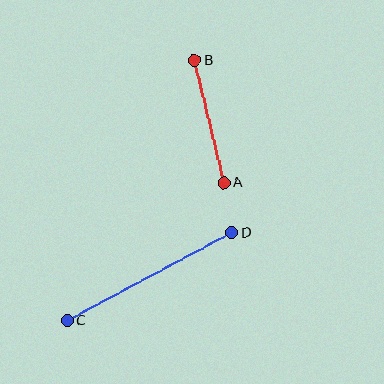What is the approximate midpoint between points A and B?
The midpoint is at approximately (209, 122) pixels.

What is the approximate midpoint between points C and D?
The midpoint is at approximately (149, 277) pixels.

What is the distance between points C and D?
The distance is approximately 187 pixels.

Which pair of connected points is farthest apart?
Points C and D are farthest apart.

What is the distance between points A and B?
The distance is approximately 126 pixels.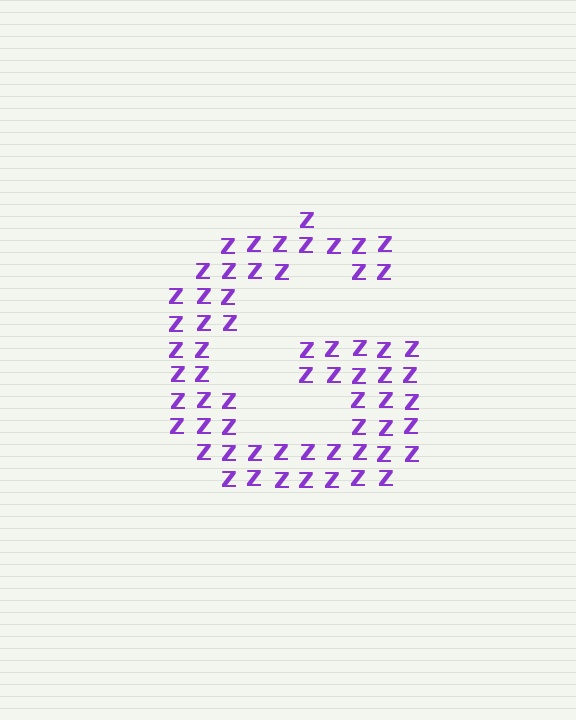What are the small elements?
The small elements are letter Z's.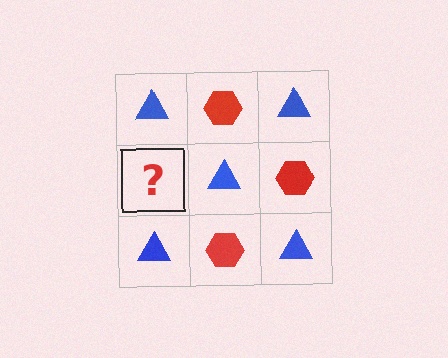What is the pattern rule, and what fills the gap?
The rule is that it alternates blue triangle and red hexagon in a checkerboard pattern. The gap should be filled with a red hexagon.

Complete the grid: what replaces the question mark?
The question mark should be replaced with a red hexagon.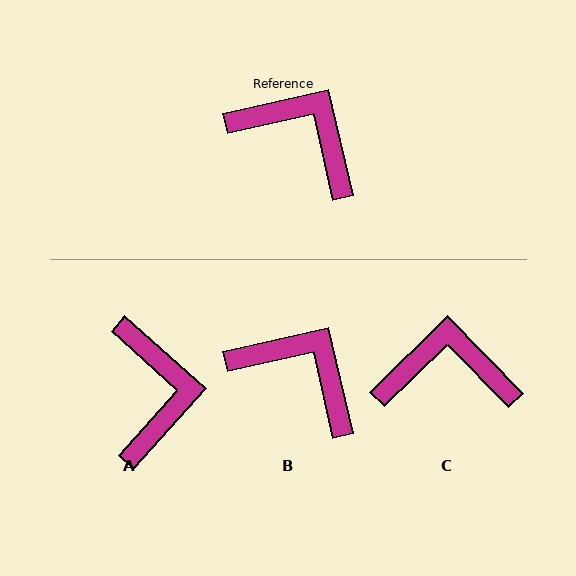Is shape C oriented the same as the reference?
No, it is off by about 32 degrees.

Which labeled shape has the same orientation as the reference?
B.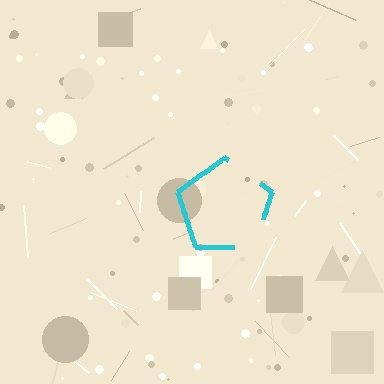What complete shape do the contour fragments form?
The contour fragments form a pentagon.